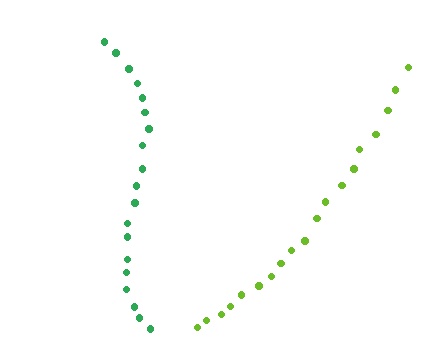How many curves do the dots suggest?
There are 2 distinct paths.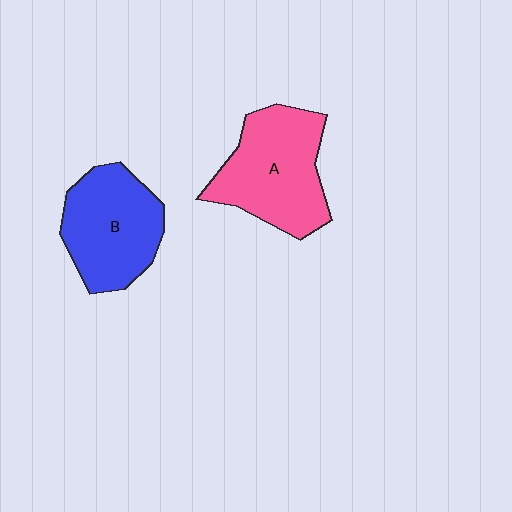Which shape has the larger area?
Shape A (pink).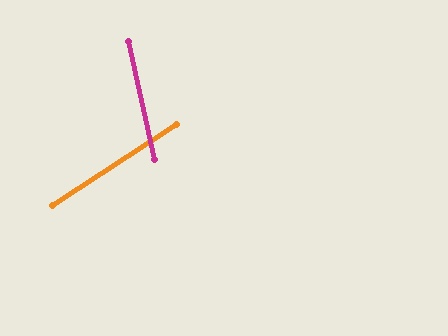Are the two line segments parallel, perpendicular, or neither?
Neither parallel nor perpendicular — they differ by about 69°.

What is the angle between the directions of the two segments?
Approximately 69 degrees.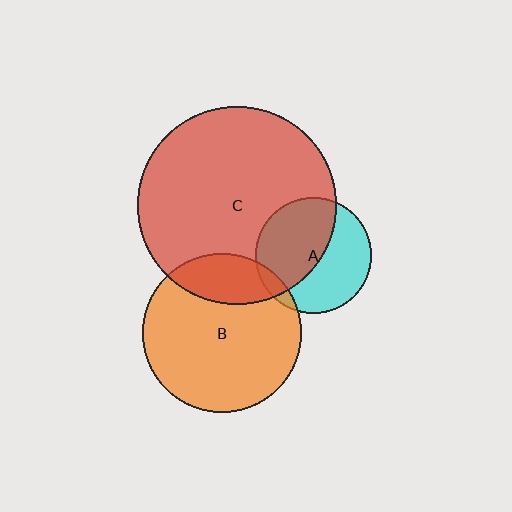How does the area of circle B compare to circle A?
Approximately 1.9 times.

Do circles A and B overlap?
Yes.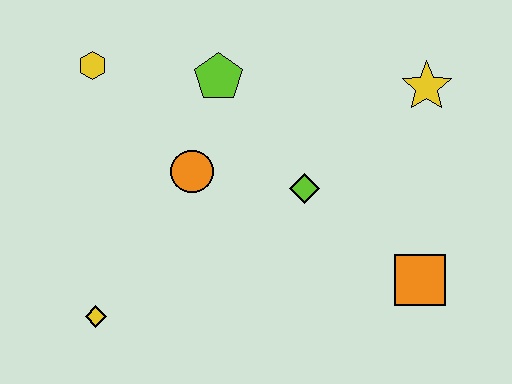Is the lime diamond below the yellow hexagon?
Yes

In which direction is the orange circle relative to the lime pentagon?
The orange circle is below the lime pentagon.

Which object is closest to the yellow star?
The lime diamond is closest to the yellow star.